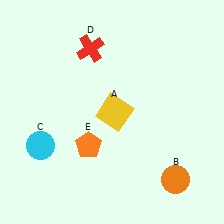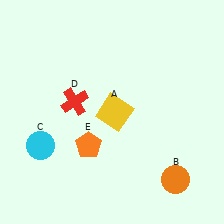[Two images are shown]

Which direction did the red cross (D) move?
The red cross (D) moved down.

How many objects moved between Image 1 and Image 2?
1 object moved between the two images.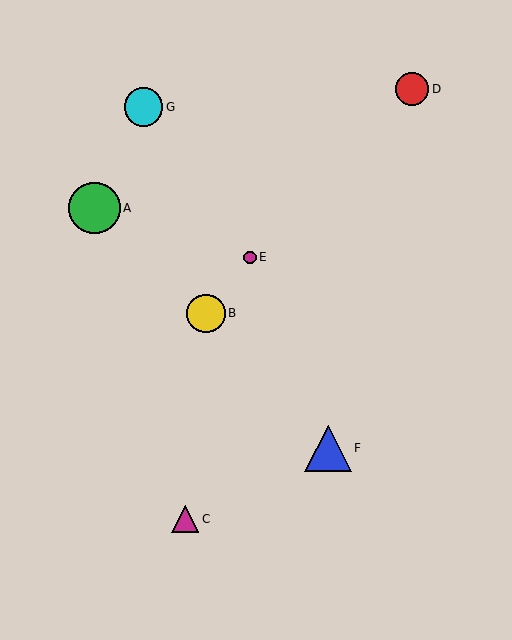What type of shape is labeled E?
Shape E is a magenta circle.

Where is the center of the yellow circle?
The center of the yellow circle is at (206, 313).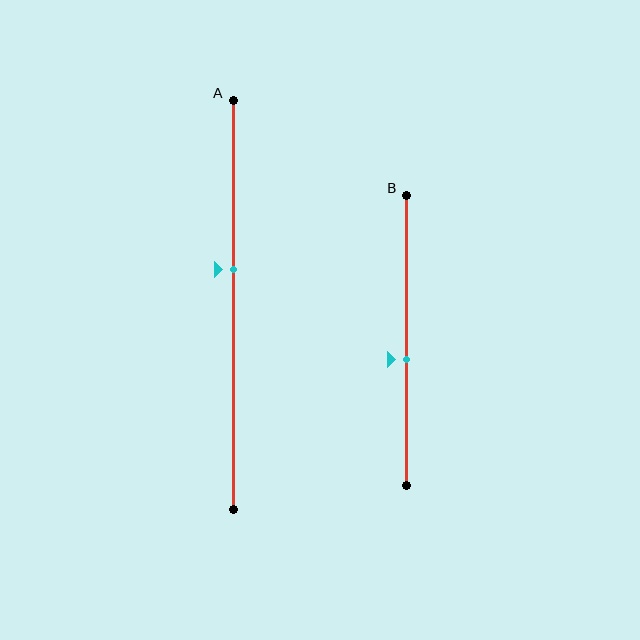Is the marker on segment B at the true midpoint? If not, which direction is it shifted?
No, the marker on segment B is shifted downward by about 7% of the segment length.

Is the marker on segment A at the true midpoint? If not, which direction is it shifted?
No, the marker on segment A is shifted upward by about 9% of the segment length.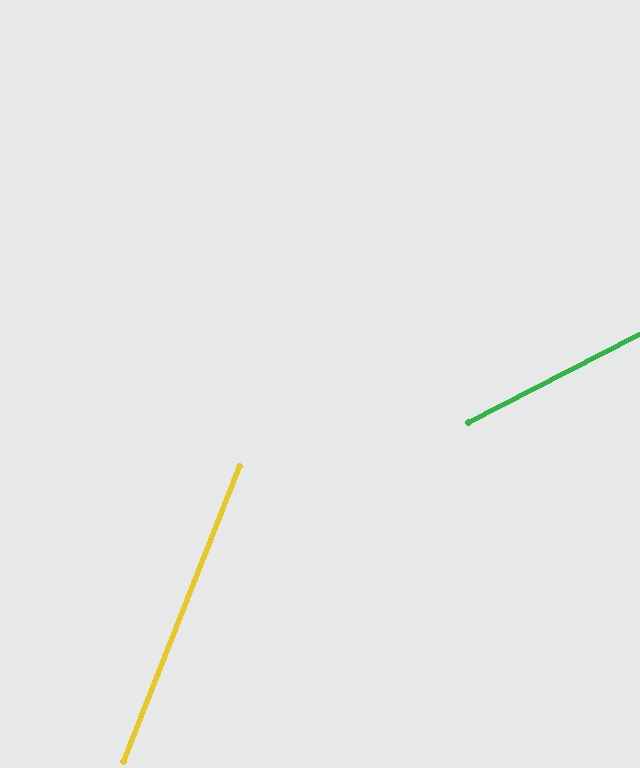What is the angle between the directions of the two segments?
Approximately 41 degrees.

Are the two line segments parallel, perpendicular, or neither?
Neither parallel nor perpendicular — they differ by about 41°.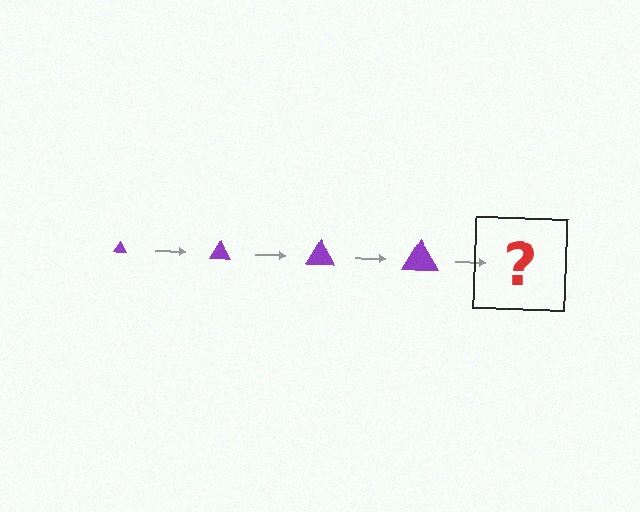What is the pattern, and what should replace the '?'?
The pattern is that the triangle gets progressively larger each step. The '?' should be a purple triangle, larger than the previous one.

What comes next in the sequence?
The next element should be a purple triangle, larger than the previous one.